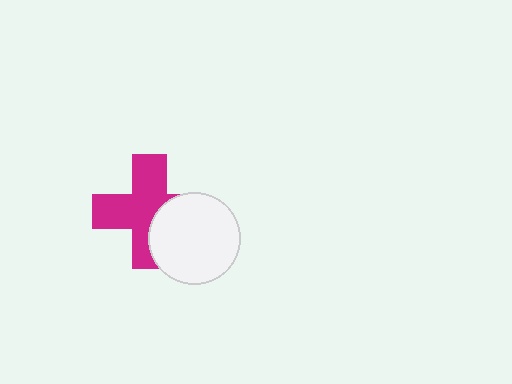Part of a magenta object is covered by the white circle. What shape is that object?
It is a cross.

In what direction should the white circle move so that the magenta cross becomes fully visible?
The white circle should move right. That is the shortest direction to clear the overlap and leave the magenta cross fully visible.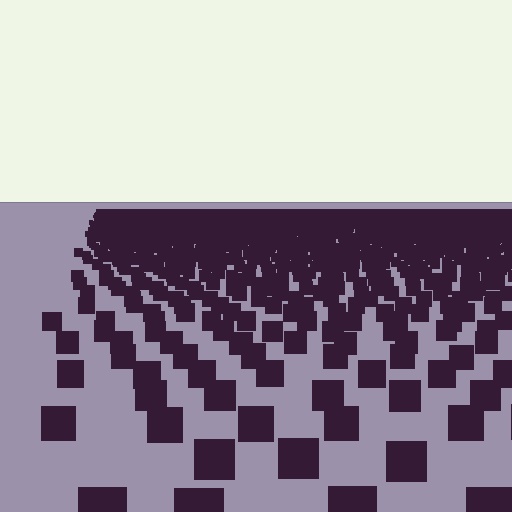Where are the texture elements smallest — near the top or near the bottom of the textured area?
Near the top.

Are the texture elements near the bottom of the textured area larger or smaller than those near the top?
Larger. Near the bottom, elements are closer to the viewer and appear at a bigger on-screen size.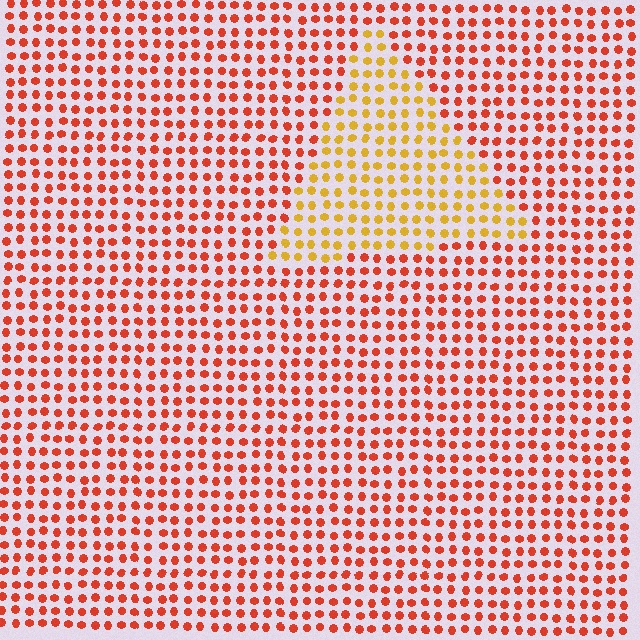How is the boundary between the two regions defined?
The boundary is defined purely by a slight shift in hue (about 39 degrees). Spacing, size, and orientation are identical on both sides.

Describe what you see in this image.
The image is filled with small red elements in a uniform arrangement. A triangle-shaped region is visible where the elements are tinted to a slightly different hue, forming a subtle color boundary.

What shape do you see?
I see a triangle.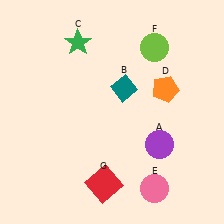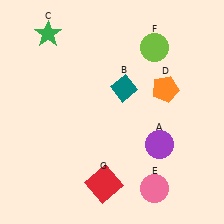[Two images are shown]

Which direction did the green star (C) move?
The green star (C) moved left.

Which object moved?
The green star (C) moved left.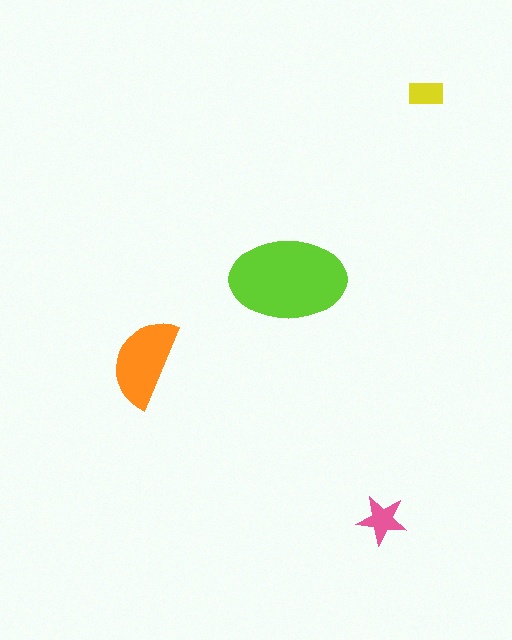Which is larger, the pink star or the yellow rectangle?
The pink star.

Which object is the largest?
The lime ellipse.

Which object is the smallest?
The yellow rectangle.